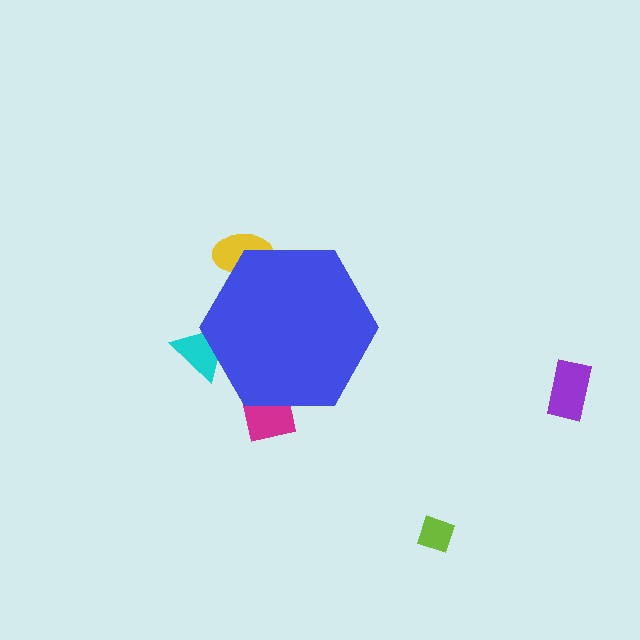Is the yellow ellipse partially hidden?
Yes, the yellow ellipse is partially hidden behind the blue hexagon.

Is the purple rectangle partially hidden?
No, the purple rectangle is fully visible.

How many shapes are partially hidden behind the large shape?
3 shapes are partially hidden.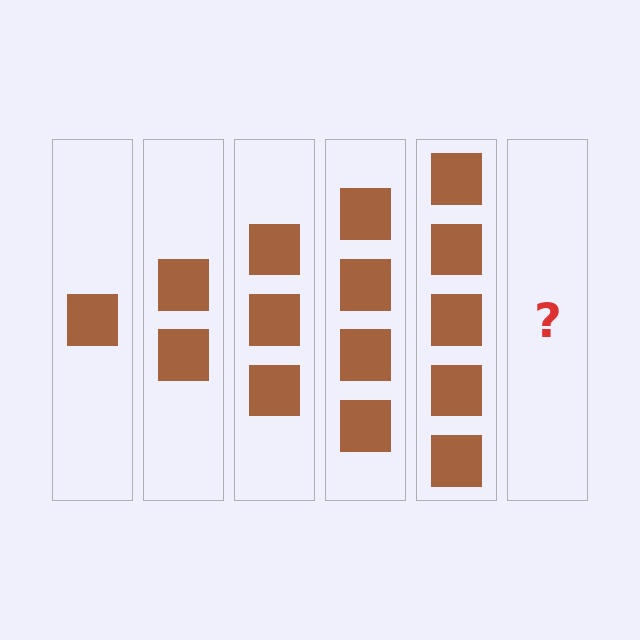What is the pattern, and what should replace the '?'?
The pattern is that each step adds one more square. The '?' should be 6 squares.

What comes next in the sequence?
The next element should be 6 squares.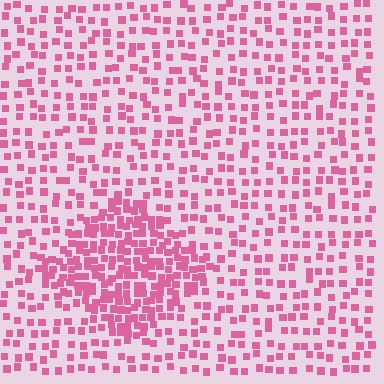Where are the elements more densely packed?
The elements are more densely packed inside the diamond boundary.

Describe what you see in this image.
The image contains small pink elements arranged at two different densities. A diamond-shaped region is visible where the elements are more densely packed than the surrounding area.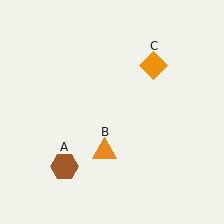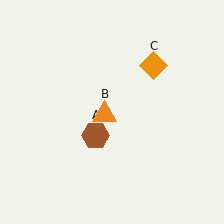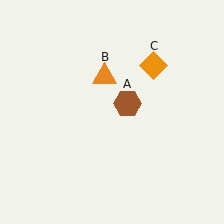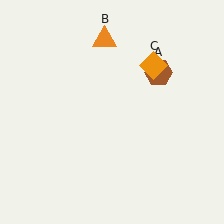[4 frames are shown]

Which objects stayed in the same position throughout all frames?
Orange diamond (object C) remained stationary.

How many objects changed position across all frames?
2 objects changed position: brown hexagon (object A), orange triangle (object B).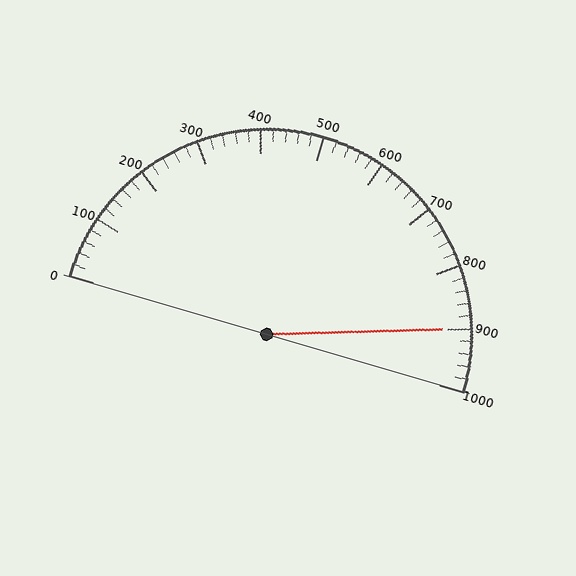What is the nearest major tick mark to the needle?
The nearest major tick mark is 900.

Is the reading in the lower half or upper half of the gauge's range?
The reading is in the upper half of the range (0 to 1000).